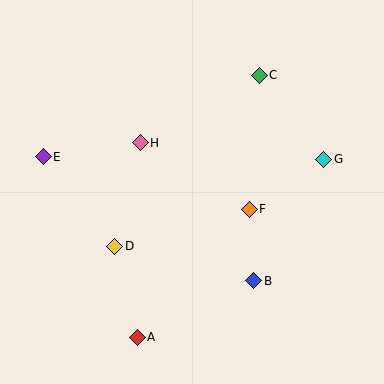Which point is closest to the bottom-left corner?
Point A is closest to the bottom-left corner.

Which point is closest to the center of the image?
Point F at (249, 209) is closest to the center.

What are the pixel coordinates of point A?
Point A is at (137, 337).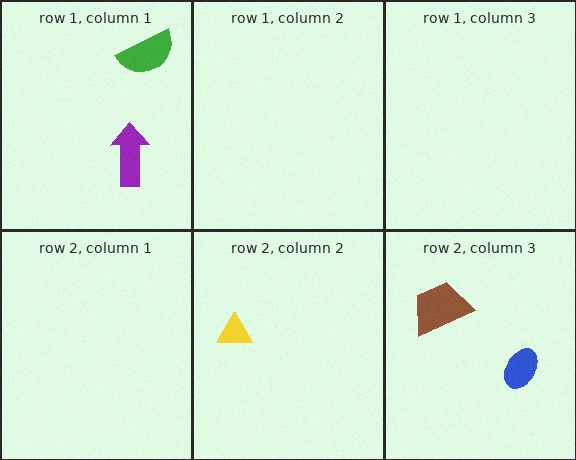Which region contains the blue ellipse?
The row 2, column 3 region.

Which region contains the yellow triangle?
The row 2, column 2 region.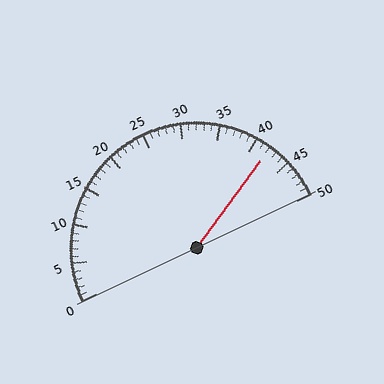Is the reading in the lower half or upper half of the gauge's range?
The reading is in the upper half of the range (0 to 50).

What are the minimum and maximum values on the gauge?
The gauge ranges from 0 to 50.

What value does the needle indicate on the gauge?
The needle indicates approximately 42.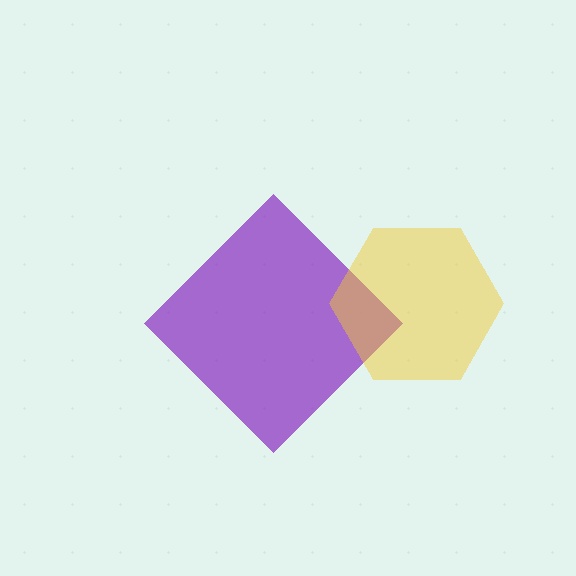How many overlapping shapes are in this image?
There are 2 overlapping shapes in the image.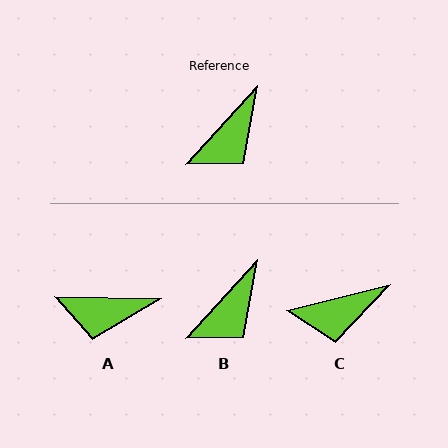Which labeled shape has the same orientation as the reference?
B.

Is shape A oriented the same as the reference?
No, it is off by about 49 degrees.